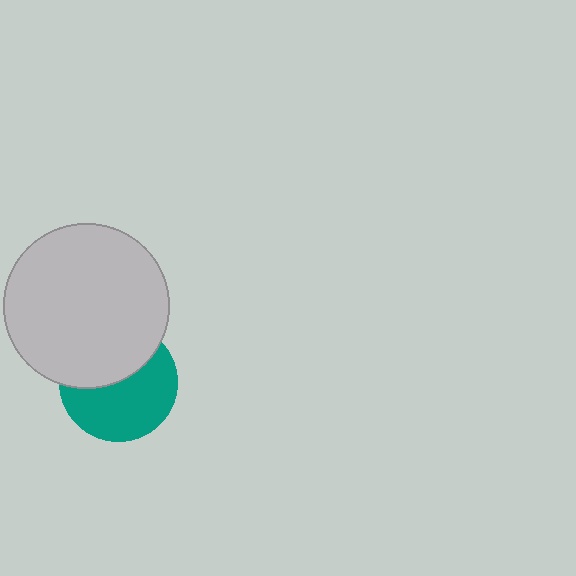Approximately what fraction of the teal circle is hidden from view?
Roughly 43% of the teal circle is hidden behind the light gray circle.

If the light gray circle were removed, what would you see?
You would see the complete teal circle.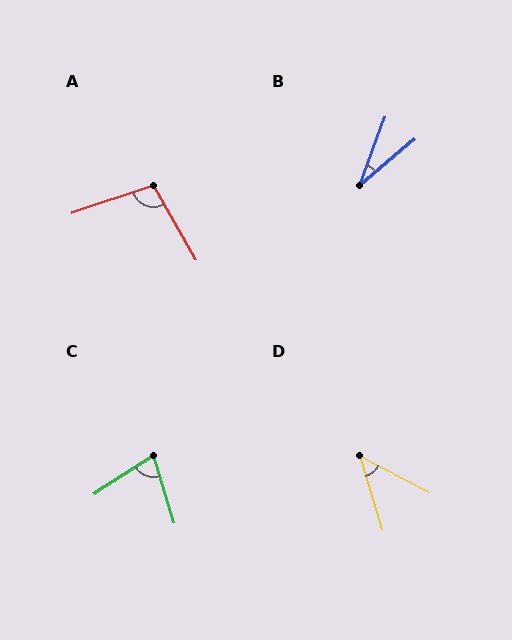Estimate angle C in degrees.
Approximately 74 degrees.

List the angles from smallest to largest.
B (29°), D (45°), C (74°), A (101°).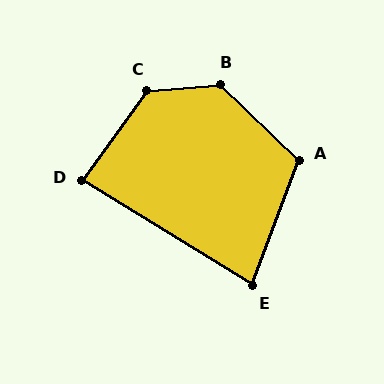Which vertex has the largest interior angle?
B, at approximately 131 degrees.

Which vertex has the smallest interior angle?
E, at approximately 79 degrees.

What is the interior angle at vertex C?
Approximately 131 degrees (obtuse).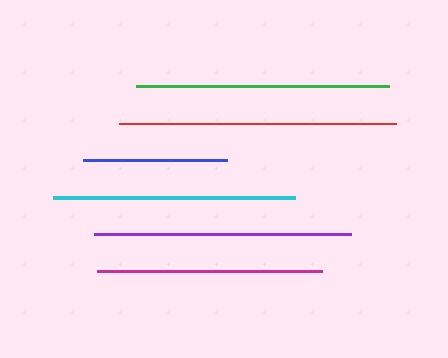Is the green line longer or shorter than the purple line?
The purple line is longer than the green line.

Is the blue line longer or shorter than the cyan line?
The cyan line is longer than the blue line.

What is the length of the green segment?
The green segment is approximately 252 pixels long.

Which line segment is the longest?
The red line is the longest at approximately 277 pixels.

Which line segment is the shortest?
The blue line is the shortest at approximately 144 pixels.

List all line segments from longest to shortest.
From longest to shortest: red, purple, green, cyan, magenta, blue.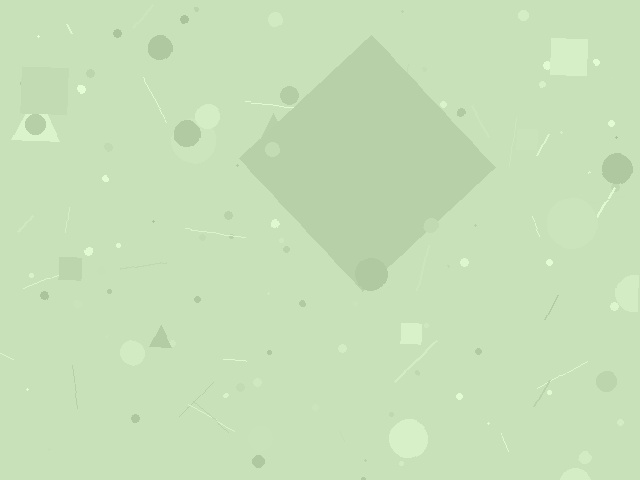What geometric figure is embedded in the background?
A diamond is embedded in the background.